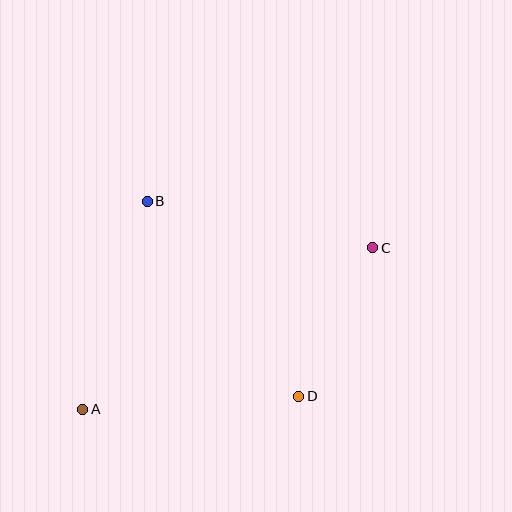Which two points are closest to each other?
Points C and D are closest to each other.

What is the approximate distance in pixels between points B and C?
The distance between B and C is approximately 230 pixels.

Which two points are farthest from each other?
Points A and C are farthest from each other.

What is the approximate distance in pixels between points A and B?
The distance between A and B is approximately 218 pixels.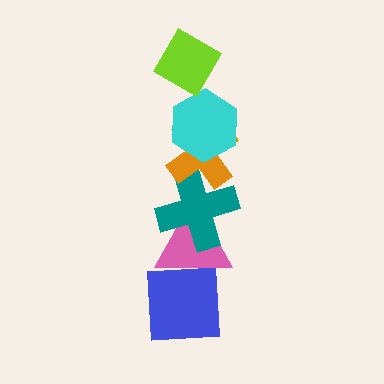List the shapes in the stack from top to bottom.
From top to bottom: the lime diamond, the cyan hexagon, the orange cross, the teal cross, the pink triangle, the blue square.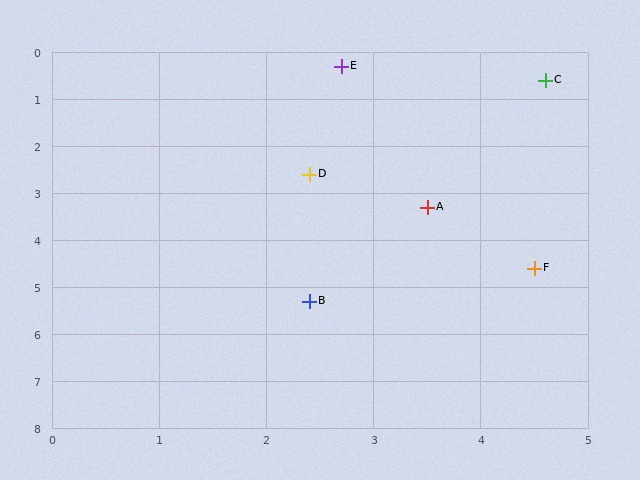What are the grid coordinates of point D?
Point D is at approximately (2.4, 2.6).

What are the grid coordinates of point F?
Point F is at approximately (4.5, 4.6).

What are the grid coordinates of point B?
Point B is at approximately (2.4, 5.3).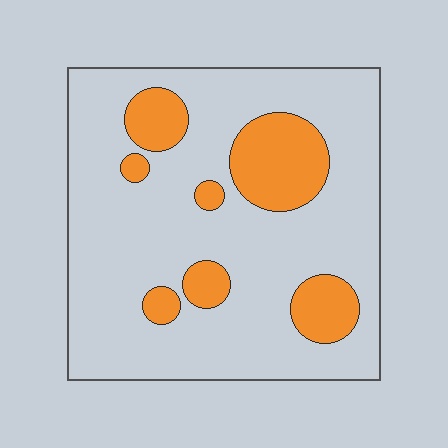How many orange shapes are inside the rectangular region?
7.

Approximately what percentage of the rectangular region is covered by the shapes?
Approximately 20%.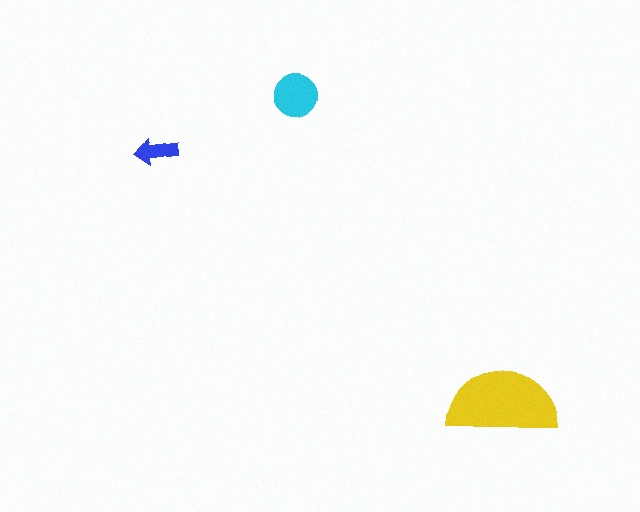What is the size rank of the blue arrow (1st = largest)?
3rd.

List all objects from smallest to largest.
The blue arrow, the cyan circle, the yellow semicircle.